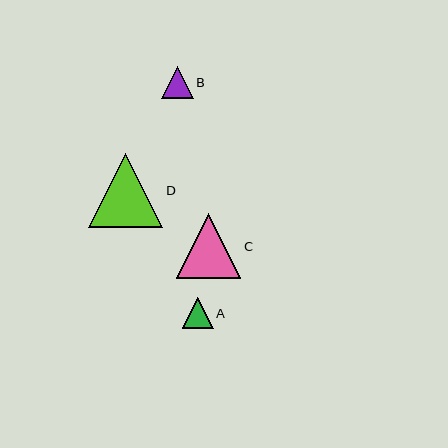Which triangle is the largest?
Triangle D is the largest with a size of approximately 74 pixels.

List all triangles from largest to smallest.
From largest to smallest: D, C, B, A.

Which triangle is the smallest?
Triangle A is the smallest with a size of approximately 31 pixels.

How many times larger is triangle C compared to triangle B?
Triangle C is approximately 2.0 times the size of triangle B.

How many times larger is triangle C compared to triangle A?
Triangle C is approximately 2.1 times the size of triangle A.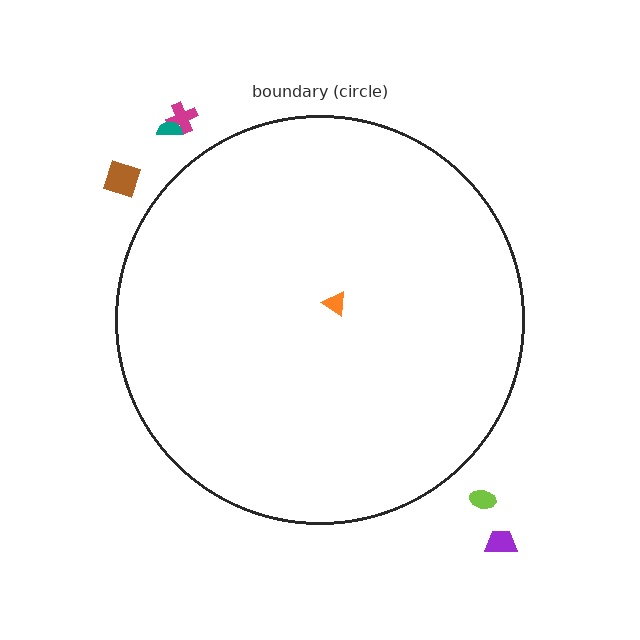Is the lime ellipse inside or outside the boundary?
Outside.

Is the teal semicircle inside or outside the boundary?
Outside.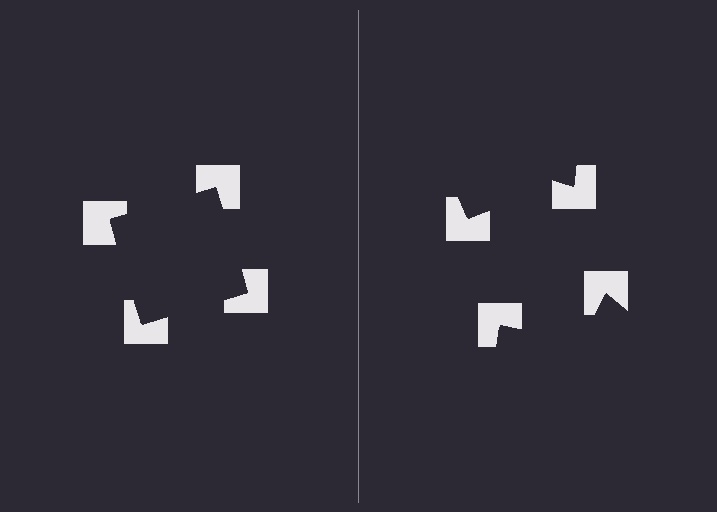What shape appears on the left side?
An illusory square.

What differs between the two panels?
The notched squares are positioned identically on both sides; only the wedge orientations differ. On the left they align to a square; on the right they are misaligned.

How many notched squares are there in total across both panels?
8 — 4 on each side.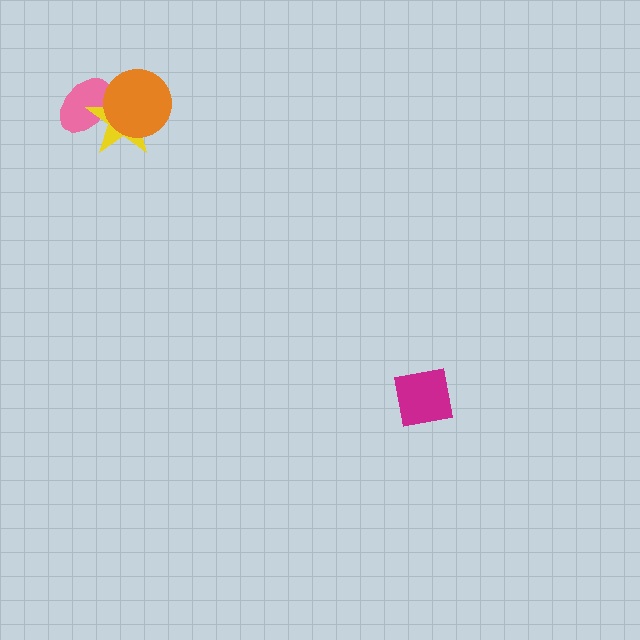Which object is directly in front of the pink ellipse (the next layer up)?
The yellow star is directly in front of the pink ellipse.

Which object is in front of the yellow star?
The orange circle is in front of the yellow star.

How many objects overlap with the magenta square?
0 objects overlap with the magenta square.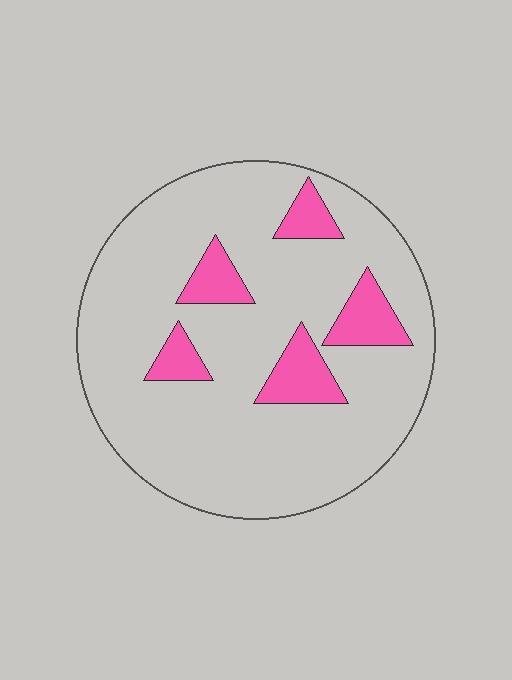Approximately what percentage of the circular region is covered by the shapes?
Approximately 15%.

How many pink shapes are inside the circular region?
5.